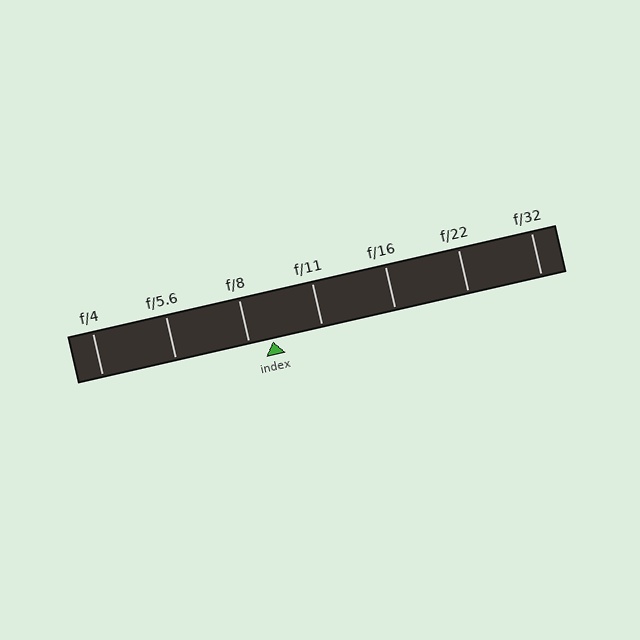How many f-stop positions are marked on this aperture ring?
There are 7 f-stop positions marked.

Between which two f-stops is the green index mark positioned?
The index mark is between f/8 and f/11.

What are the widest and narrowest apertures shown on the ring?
The widest aperture shown is f/4 and the narrowest is f/32.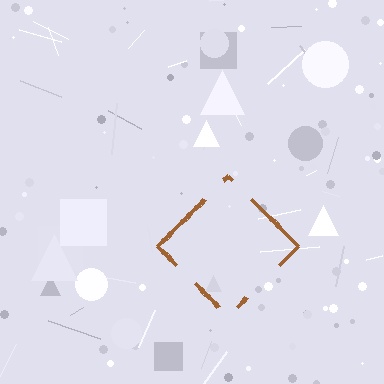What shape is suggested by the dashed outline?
The dashed outline suggests a diamond.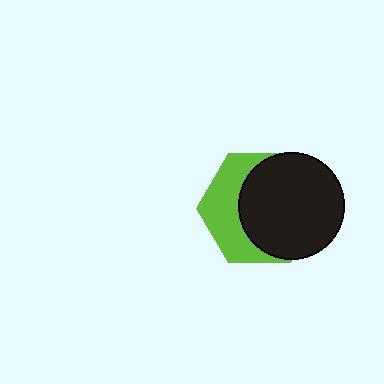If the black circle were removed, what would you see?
You would see the complete lime hexagon.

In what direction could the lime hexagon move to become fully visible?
The lime hexagon could move left. That would shift it out from behind the black circle entirely.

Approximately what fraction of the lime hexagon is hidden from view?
Roughly 60% of the lime hexagon is hidden behind the black circle.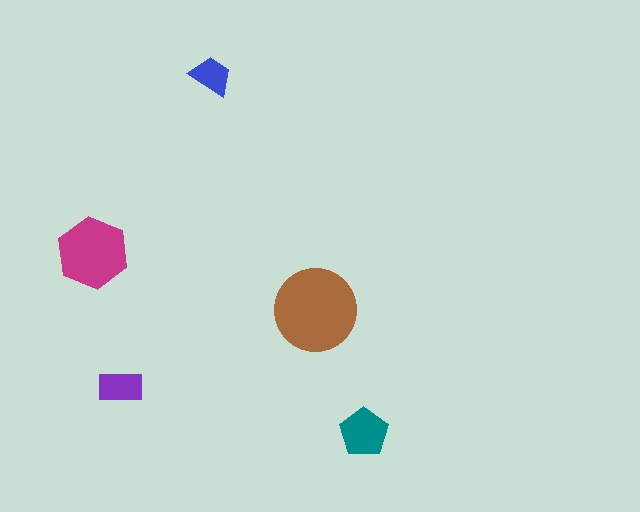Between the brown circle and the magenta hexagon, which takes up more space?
The brown circle.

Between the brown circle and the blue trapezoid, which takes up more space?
The brown circle.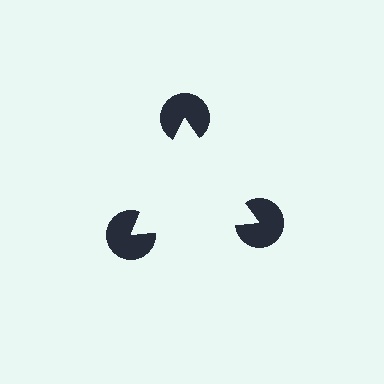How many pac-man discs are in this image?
There are 3 — one at each vertex of the illusory triangle.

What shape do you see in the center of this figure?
An illusory triangle — its edges are inferred from the aligned wedge cuts in the pac-man discs, not physically drawn.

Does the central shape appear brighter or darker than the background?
It typically appears slightly brighter than the background, even though no actual brightness change is drawn.